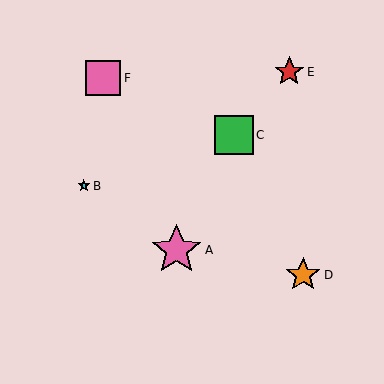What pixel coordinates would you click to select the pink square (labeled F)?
Click at (103, 78) to select the pink square F.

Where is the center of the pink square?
The center of the pink square is at (103, 78).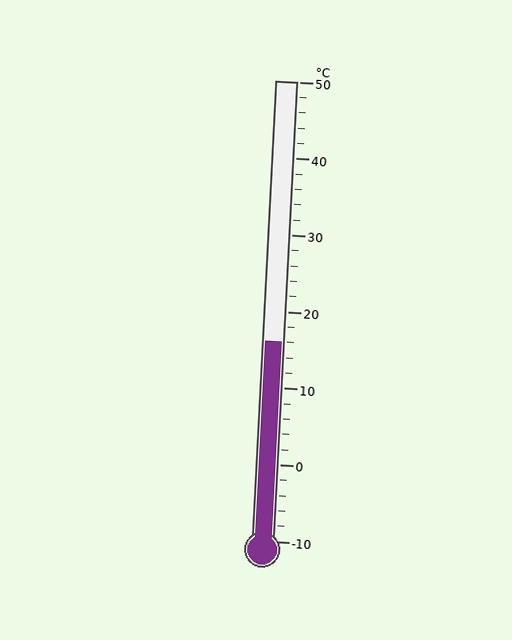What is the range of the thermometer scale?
The thermometer scale ranges from -10°C to 50°C.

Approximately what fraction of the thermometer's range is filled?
The thermometer is filled to approximately 45% of its range.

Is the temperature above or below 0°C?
The temperature is above 0°C.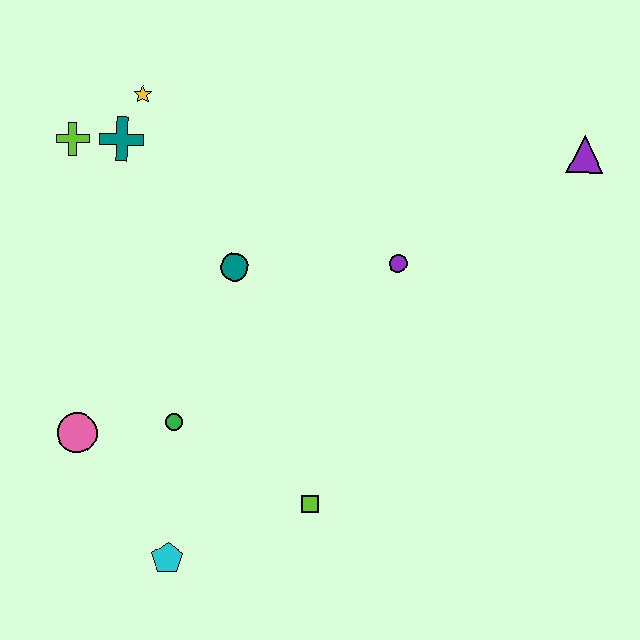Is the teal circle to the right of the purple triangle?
No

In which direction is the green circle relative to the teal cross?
The green circle is below the teal cross.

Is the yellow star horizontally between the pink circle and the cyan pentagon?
Yes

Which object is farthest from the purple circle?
The cyan pentagon is farthest from the purple circle.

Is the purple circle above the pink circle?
Yes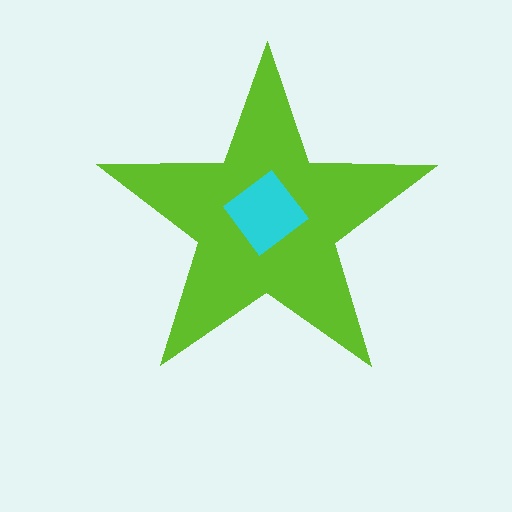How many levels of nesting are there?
2.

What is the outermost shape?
The lime star.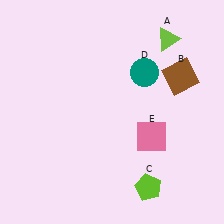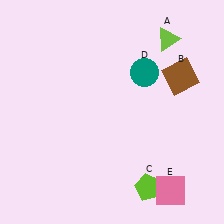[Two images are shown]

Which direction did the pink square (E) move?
The pink square (E) moved down.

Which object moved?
The pink square (E) moved down.